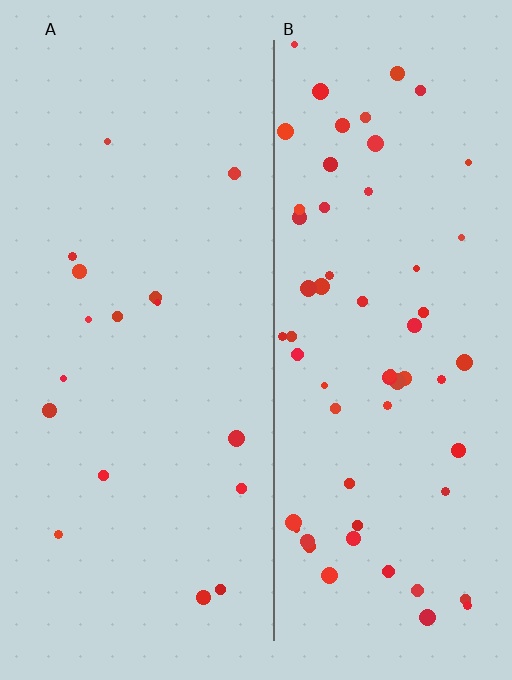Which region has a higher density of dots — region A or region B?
B (the right).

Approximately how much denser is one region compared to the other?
Approximately 3.6× — region B over region A.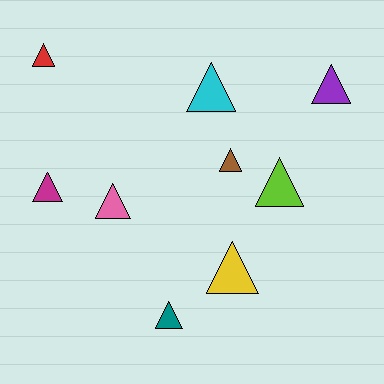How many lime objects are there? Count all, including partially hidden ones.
There is 1 lime object.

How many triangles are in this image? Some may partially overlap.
There are 9 triangles.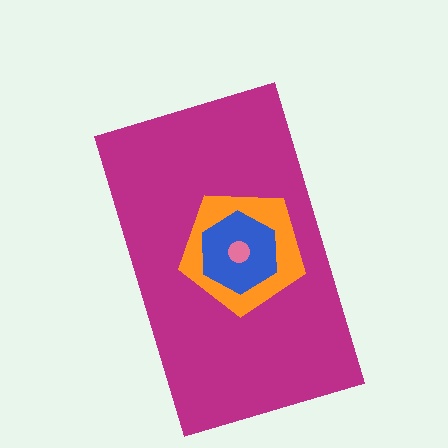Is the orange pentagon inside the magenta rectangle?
Yes.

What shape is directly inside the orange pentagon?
The blue hexagon.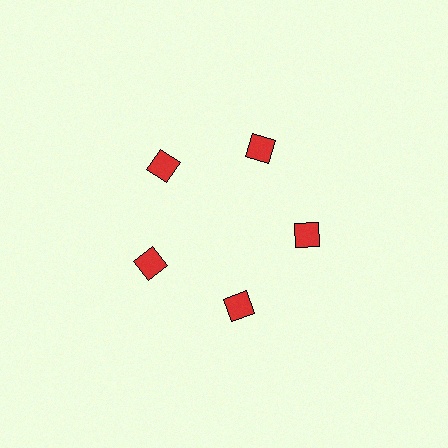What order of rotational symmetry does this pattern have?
This pattern has 5-fold rotational symmetry.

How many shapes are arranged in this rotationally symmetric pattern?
There are 5 shapes, arranged in 5 groups of 1.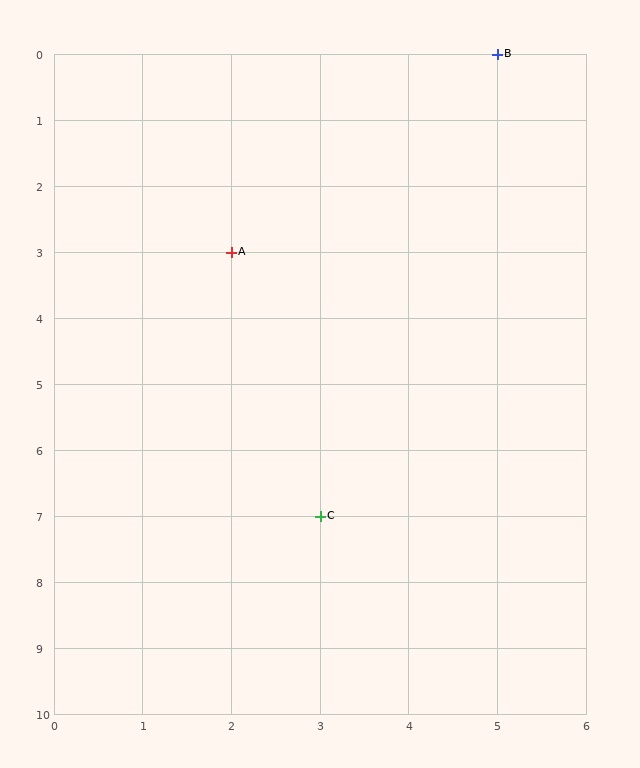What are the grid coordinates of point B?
Point B is at grid coordinates (5, 0).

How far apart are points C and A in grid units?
Points C and A are 1 column and 4 rows apart (about 4.1 grid units diagonally).